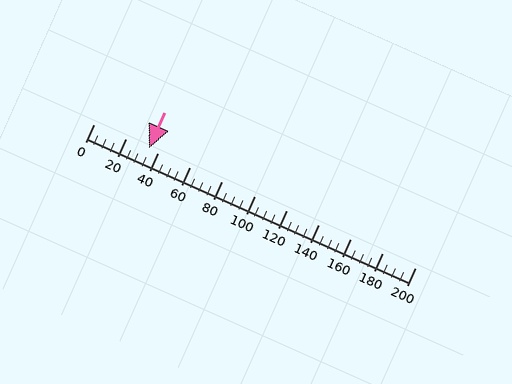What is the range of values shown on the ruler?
The ruler shows values from 0 to 200.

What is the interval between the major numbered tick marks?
The major tick marks are spaced 20 units apart.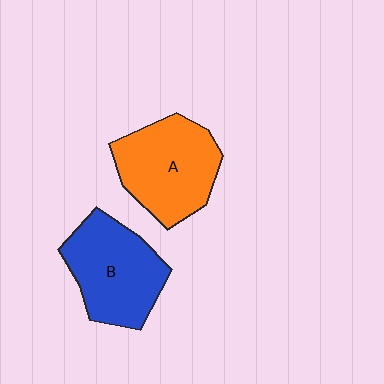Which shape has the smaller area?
Shape B (blue).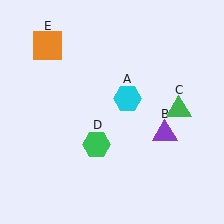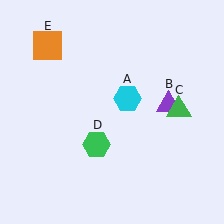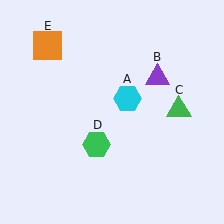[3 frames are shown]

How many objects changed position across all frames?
1 object changed position: purple triangle (object B).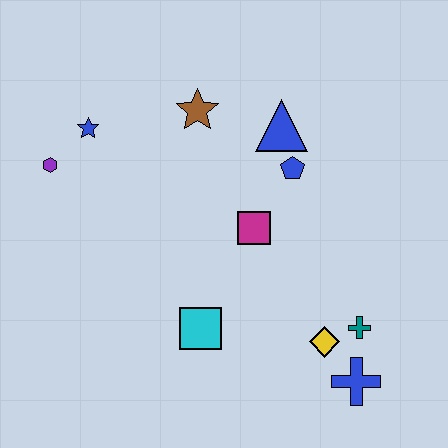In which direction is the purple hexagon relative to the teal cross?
The purple hexagon is to the left of the teal cross.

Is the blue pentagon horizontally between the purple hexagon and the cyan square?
No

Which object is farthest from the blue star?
The blue cross is farthest from the blue star.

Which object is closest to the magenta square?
The blue pentagon is closest to the magenta square.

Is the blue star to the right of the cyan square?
No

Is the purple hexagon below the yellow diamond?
No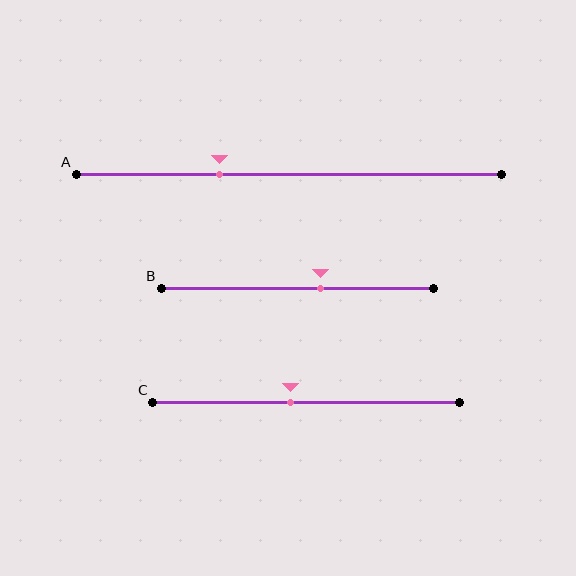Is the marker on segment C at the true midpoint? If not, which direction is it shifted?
No, the marker on segment C is shifted to the left by about 5% of the segment length.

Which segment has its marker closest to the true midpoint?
Segment C has its marker closest to the true midpoint.